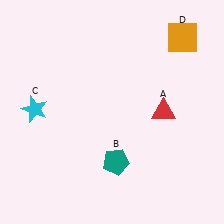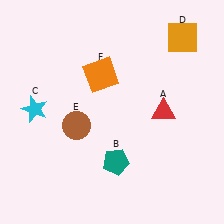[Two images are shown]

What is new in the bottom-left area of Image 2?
A brown circle (E) was added in the bottom-left area of Image 2.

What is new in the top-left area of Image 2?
An orange square (F) was added in the top-left area of Image 2.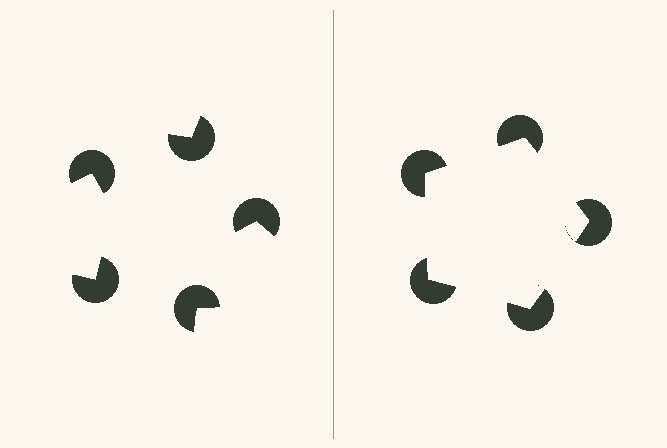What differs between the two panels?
The pac-man discs are positioned identically on both sides; only the wedge orientations differ. On the right they align to a pentagon; on the left they are misaligned.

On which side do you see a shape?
An illusory pentagon appears on the right side. On the left side the wedge cuts are rotated, so no coherent shape forms.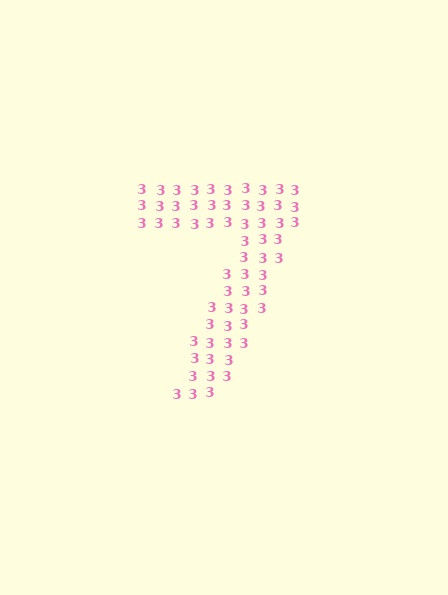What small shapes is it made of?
It is made of small digit 3's.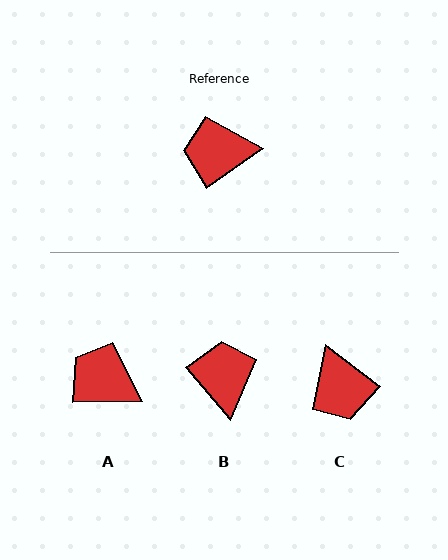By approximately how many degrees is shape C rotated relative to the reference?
Approximately 107 degrees counter-clockwise.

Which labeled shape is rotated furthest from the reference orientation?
C, about 107 degrees away.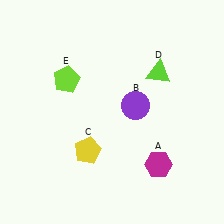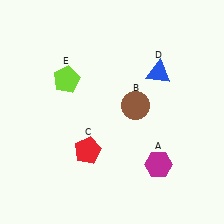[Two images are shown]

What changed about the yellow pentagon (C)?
In Image 1, C is yellow. In Image 2, it changed to red.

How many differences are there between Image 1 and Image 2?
There are 3 differences between the two images.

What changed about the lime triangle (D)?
In Image 1, D is lime. In Image 2, it changed to blue.